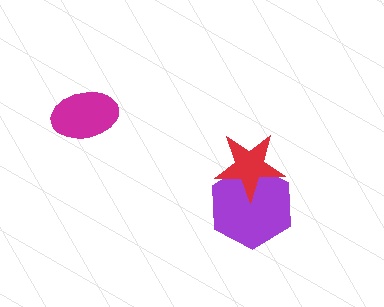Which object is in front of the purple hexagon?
The red star is in front of the purple hexagon.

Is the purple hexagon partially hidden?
Yes, it is partially covered by another shape.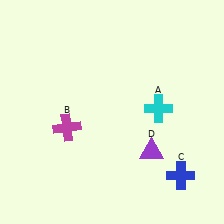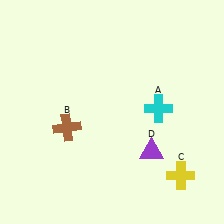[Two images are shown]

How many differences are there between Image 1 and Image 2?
There are 2 differences between the two images.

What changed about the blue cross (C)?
In Image 1, C is blue. In Image 2, it changed to yellow.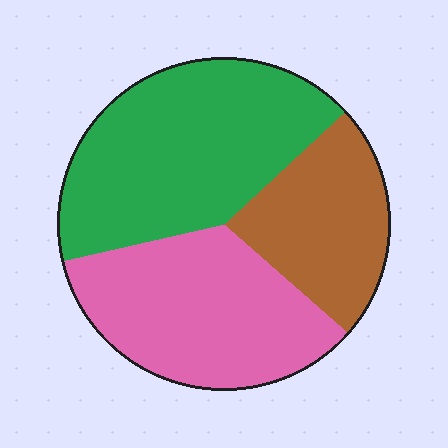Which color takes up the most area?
Green, at roughly 40%.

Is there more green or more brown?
Green.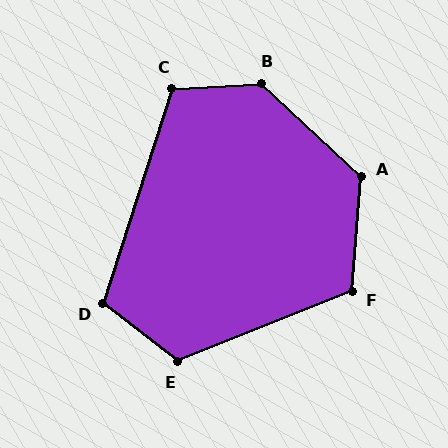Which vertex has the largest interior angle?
B, at approximately 134 degrees.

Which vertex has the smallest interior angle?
D, at approximately 110 degrees.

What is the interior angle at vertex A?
Approximately 129 degrees (obtuse).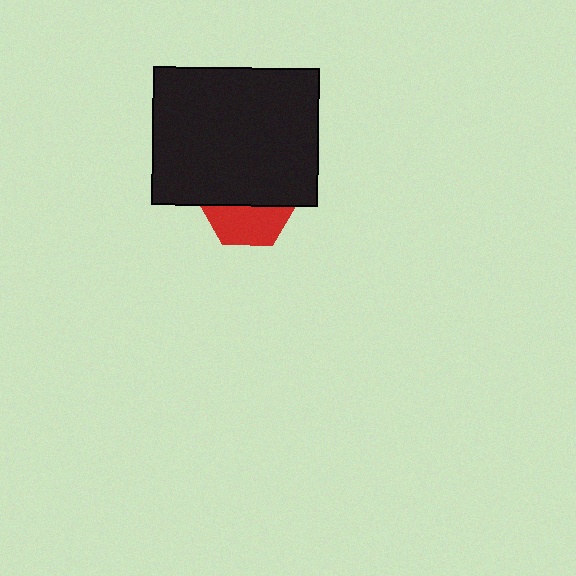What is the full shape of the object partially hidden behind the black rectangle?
The partially hidden object is a red hexagon.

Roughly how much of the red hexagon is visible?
A small part of it is visible (roughly 41%).